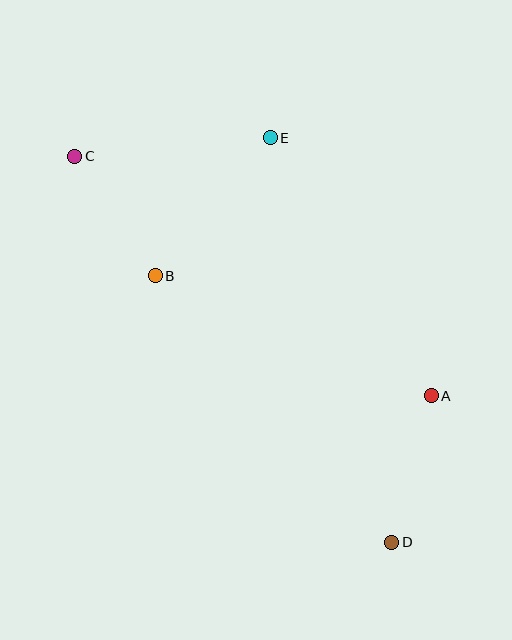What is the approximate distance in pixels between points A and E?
The distance between A and E is approximately 304 pixels.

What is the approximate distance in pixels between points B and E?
The distance between B and E is approximately 179 pixels.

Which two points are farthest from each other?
Points C and D are farthest from each other.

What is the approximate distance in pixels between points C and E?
The distance between C and E is approximately 196 pixels.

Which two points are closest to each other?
Points B and C are closest to each other.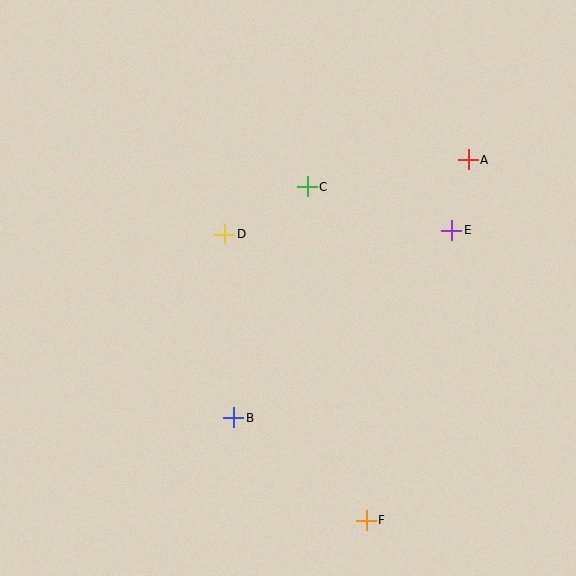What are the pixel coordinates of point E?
Point E is at (452, 230).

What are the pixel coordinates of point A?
Point A is at (468, 160).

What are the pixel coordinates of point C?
Point C is at (307, 187).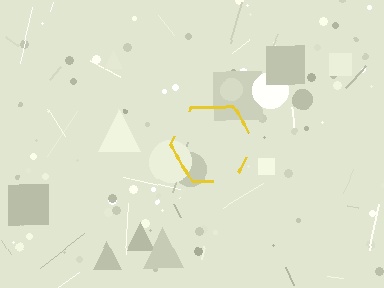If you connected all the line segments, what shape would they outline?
They would outline a hexagon.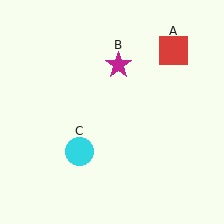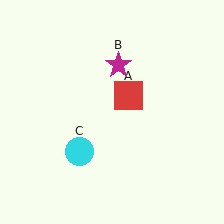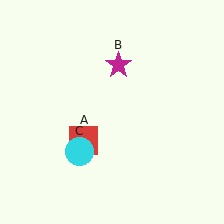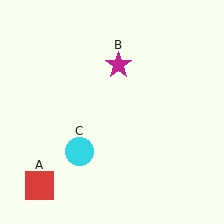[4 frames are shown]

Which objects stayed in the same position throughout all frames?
Magenta star (object B) and cyan circle (object C) remained stationary.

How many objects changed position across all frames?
1 object changed position: red square (object A).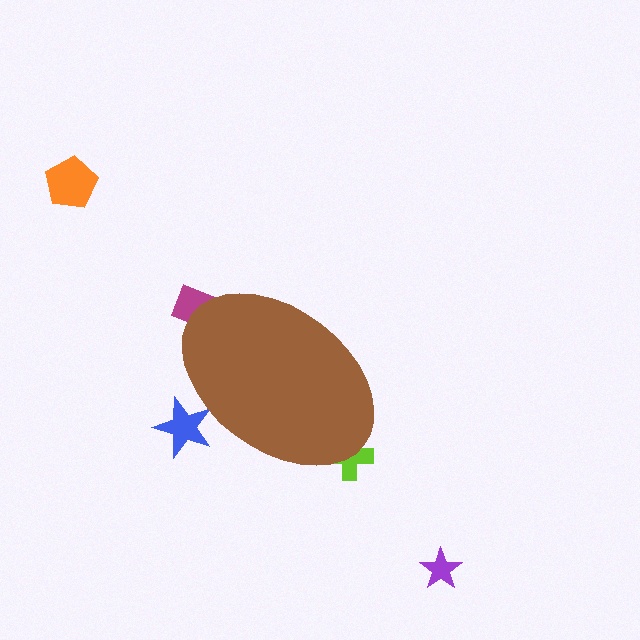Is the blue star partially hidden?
Yes, the blue star is partially hidden behind the brown ellipse.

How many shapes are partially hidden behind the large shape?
3 shapes are partially hidden.